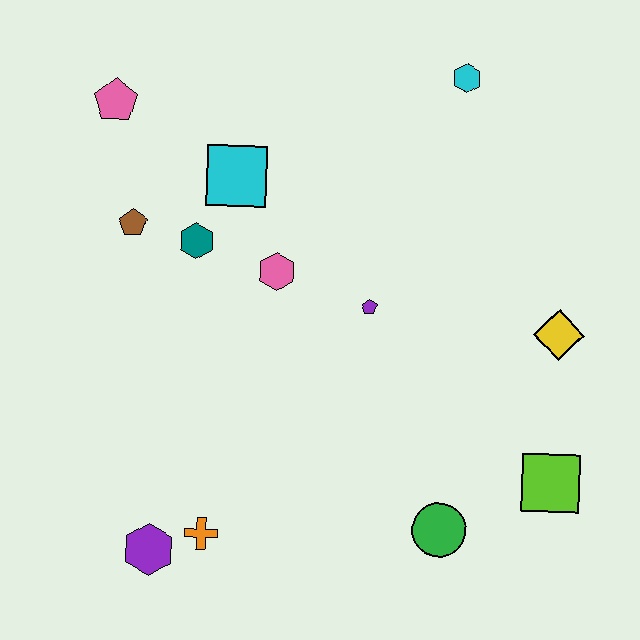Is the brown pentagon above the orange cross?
Yes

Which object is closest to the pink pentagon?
The brown pentagon is closest to the pink pentagon.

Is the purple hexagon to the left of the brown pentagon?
No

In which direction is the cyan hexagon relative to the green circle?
The cyan hexagon is above the green circle.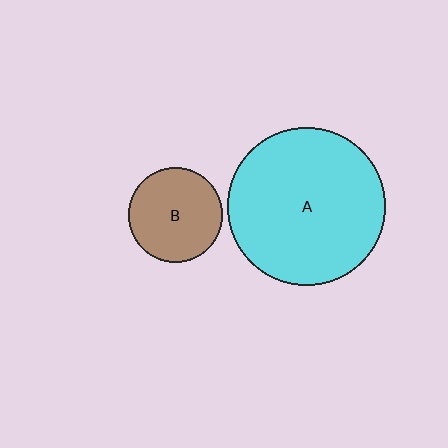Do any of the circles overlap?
No, none of the circles overlap.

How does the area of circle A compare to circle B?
Approximately 2.8 times.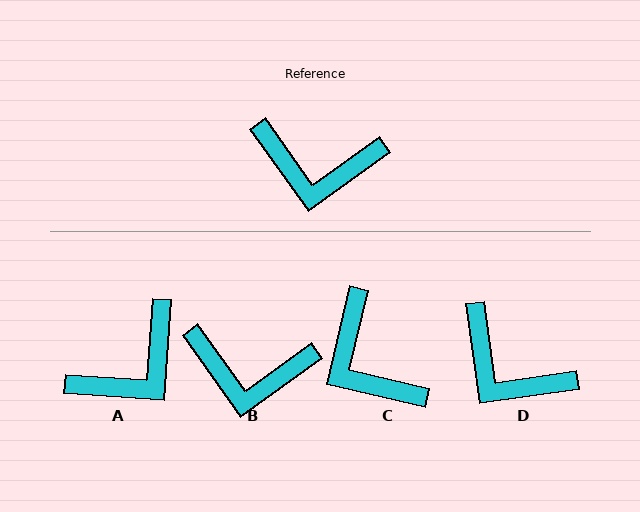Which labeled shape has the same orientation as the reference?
B.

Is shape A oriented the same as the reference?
No, it is off by about 50 degrees.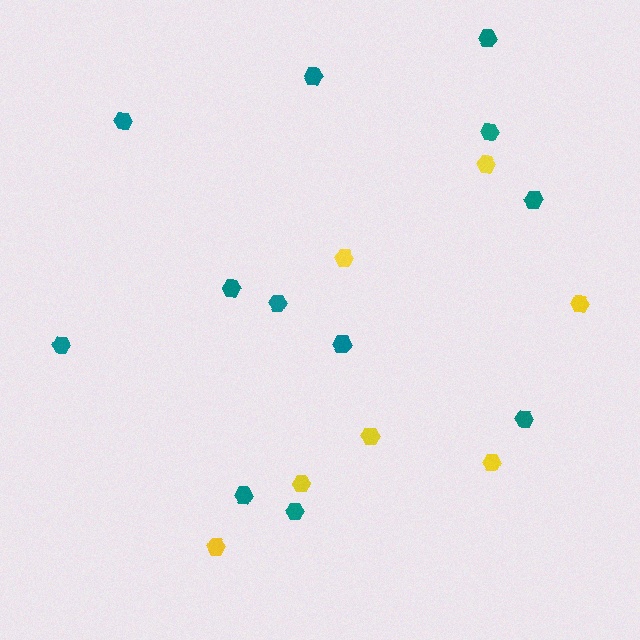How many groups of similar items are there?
There are 2 groups: one group of yellow hexagons (7) and one group of teal hexagons (12).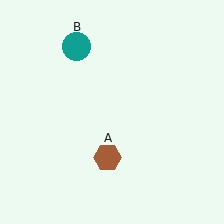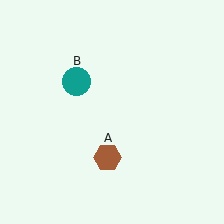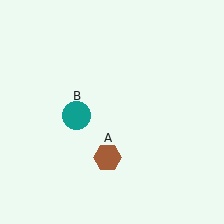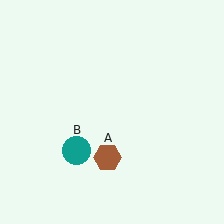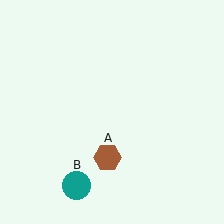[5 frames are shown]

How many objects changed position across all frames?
1 object changed position: teal circle (object B).